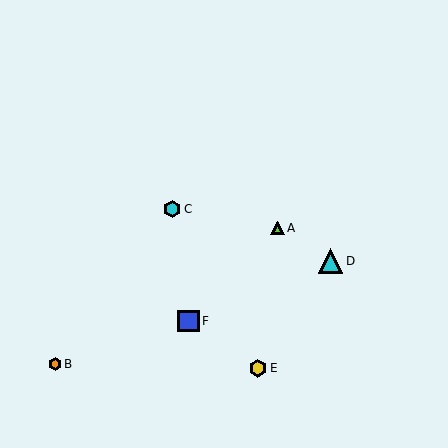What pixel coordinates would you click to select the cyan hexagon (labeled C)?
Click at (172, 209) to select the cyan hexagon C.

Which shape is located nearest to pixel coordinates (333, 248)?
The cyan triangle (labeled D) at (331, 261) is nearest to that location.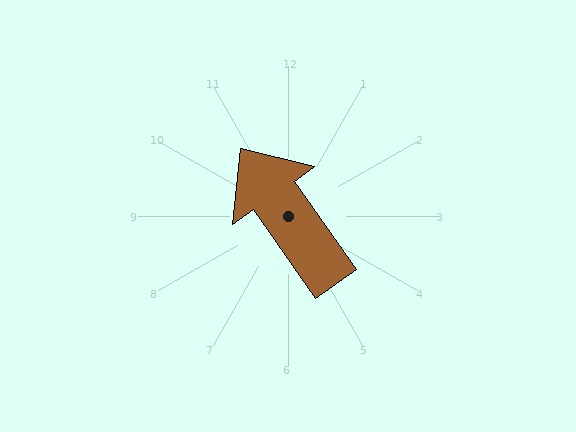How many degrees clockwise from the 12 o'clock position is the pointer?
Approximately 325 degrees.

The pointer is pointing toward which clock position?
Roughly 11 o'clock.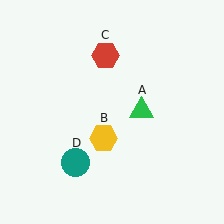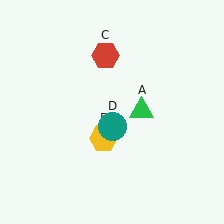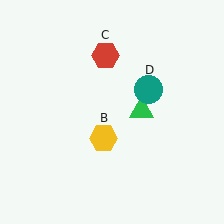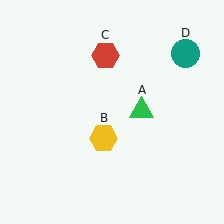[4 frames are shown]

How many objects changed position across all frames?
1 object changed position: teal circle (object D).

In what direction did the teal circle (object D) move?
The teal circle (object D) moved up and to the right.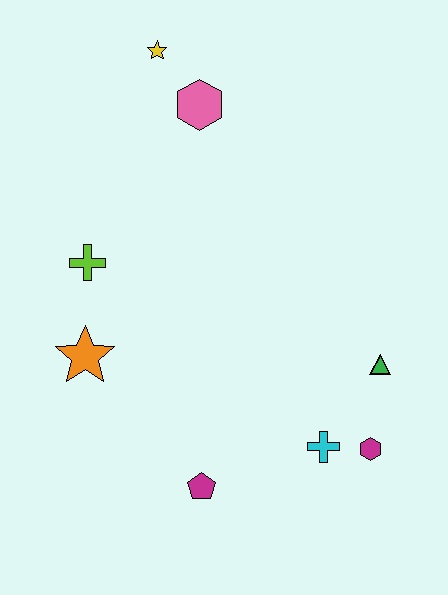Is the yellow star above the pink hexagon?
Yes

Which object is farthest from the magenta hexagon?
The yellow star is farthest from the magenta hexagon.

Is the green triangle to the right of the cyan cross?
Yes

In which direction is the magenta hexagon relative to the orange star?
The magenta hexagon is to the right of the orange star.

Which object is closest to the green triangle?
The magenta hexagon is closest to the green triangle.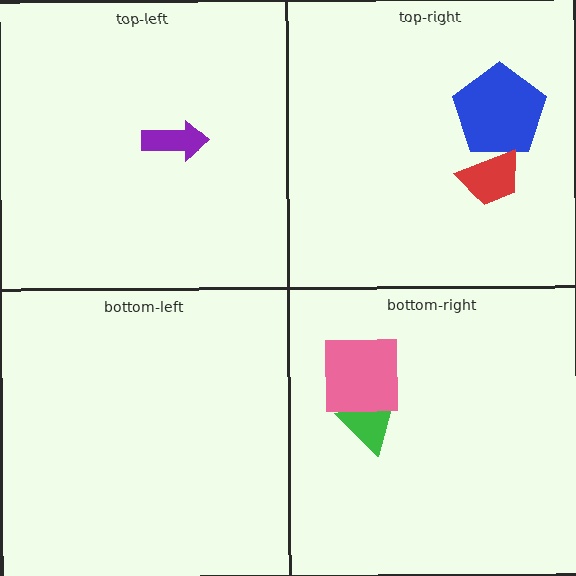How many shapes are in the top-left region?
1.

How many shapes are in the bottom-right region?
2.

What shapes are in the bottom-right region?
The green triangle, the pink square.